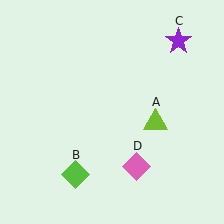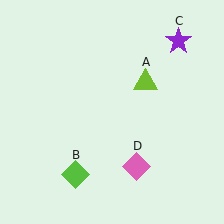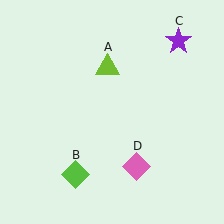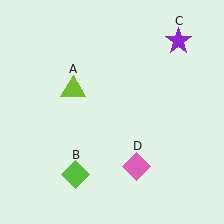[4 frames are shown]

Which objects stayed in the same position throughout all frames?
Lime diamond (object B) and purple star (object C) and pink diamond (object D) remained stationary.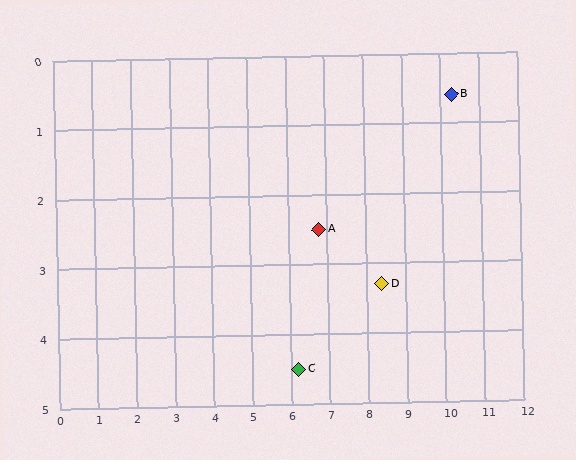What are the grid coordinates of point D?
Point D is at approximately (8.4, 3.3).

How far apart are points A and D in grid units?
Points A and D are about 1.8 grid units apart.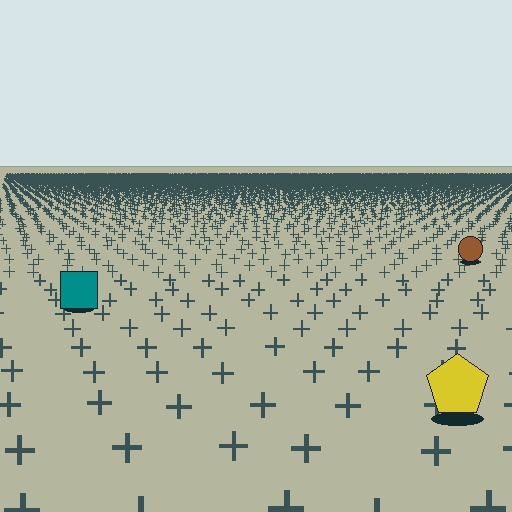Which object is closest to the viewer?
The yellow pentagon is closest. The texture marks near it are larger and more spread out.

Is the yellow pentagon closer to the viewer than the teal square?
Yes. The yellow pentagon is closer — you can tell from the texture gradient: the ground texture is coarser near it.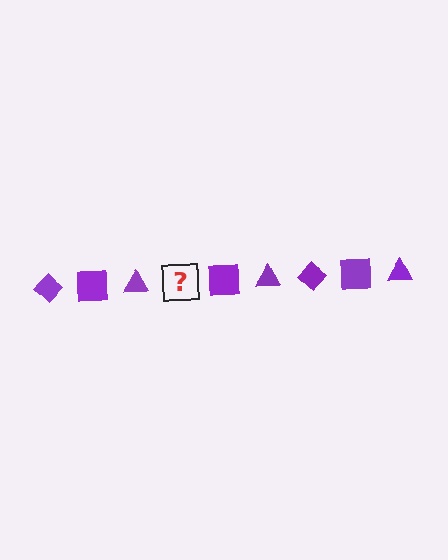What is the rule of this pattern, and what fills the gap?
The rule is that the pattern cycles through diamond, square, triangle shapes in purple. The gap should be filled with a purple diamond.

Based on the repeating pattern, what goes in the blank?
The blank should be a purple diamond.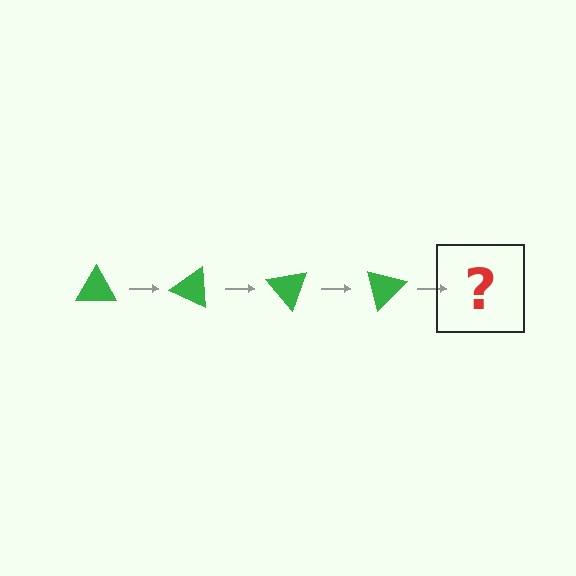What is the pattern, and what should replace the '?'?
The pattern is that the triangle rotates 25 degrees each step. The '?' should be a green triangle rotated 100 degrees.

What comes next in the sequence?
The next element should be a green triangle rotated 100 degrees.